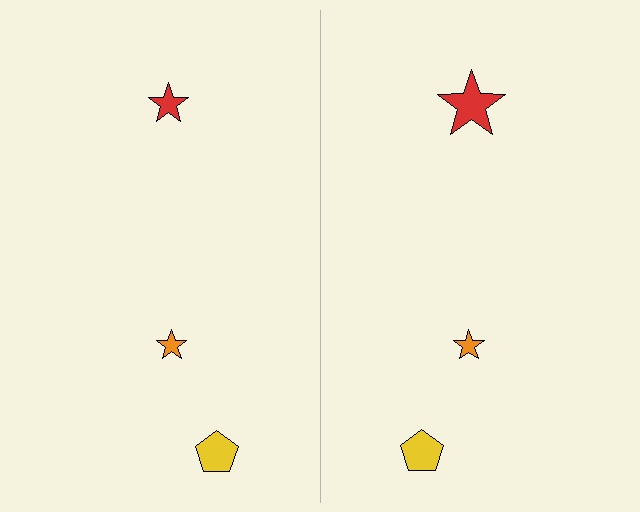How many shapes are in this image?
There are 6 shapes in this image.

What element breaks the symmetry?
The red star on the right side has a different size than its mirror counterpart.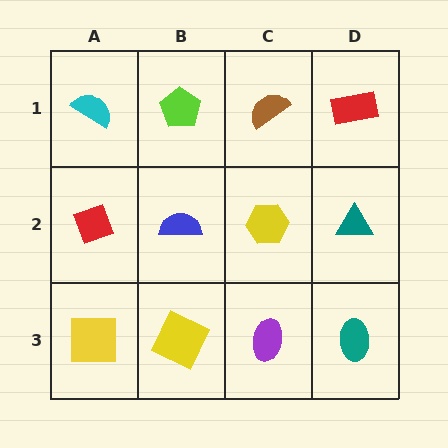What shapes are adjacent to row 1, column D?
A teal triangle (row 2, column D), a brown semicircle (row 1, column C).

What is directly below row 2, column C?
A purple ellipse.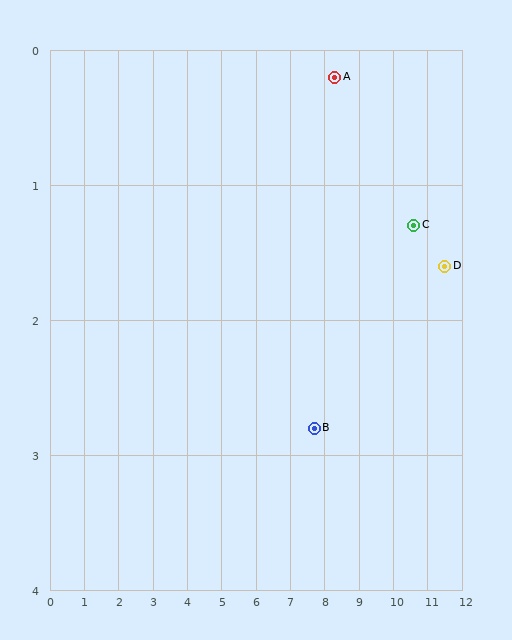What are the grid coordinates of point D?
Point D is at approximately (11.5, 1.6).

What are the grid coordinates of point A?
Point A is at approximately (8.3, 0.2).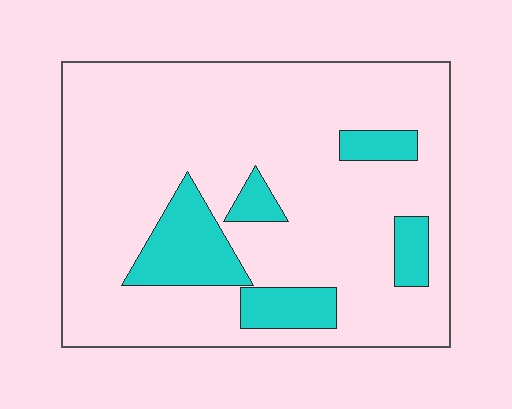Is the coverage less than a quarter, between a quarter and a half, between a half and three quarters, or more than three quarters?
Less than a quarter.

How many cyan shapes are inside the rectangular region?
5.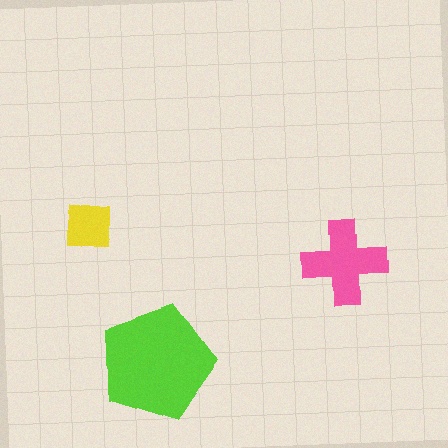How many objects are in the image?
There are 3 objects in the image.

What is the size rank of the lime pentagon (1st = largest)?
1st.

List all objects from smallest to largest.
The yellow square, the pink cross, the lime pentagon.